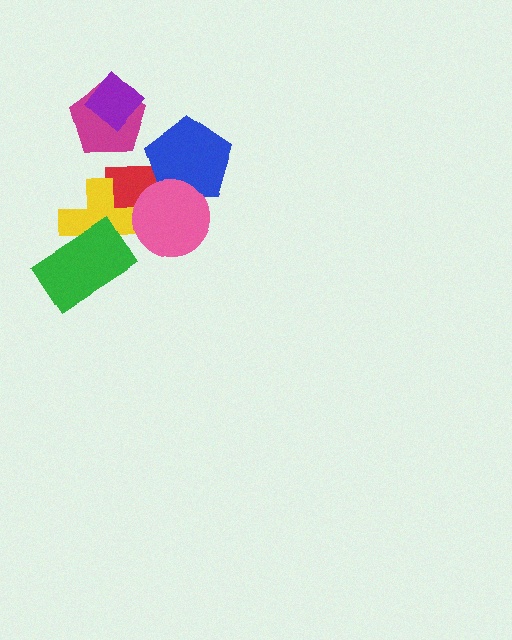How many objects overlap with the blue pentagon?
2 objects overlap with the blue pentagon.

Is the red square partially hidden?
Yes, it is partially covered by another shape.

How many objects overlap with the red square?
3 objects overlap with the red square.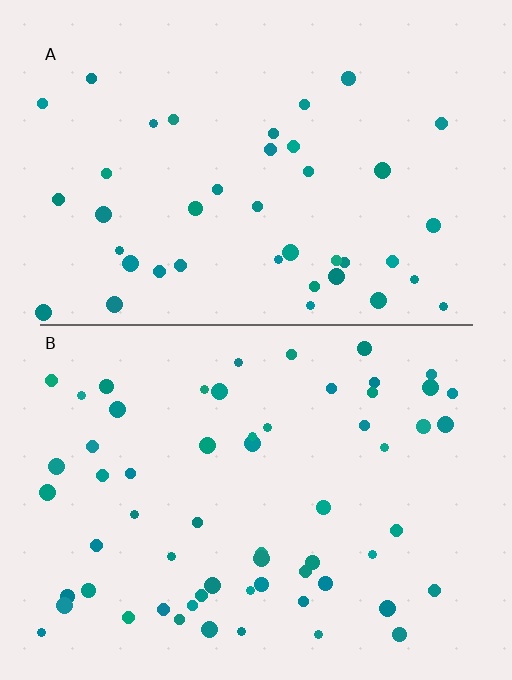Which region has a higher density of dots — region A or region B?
B (the bottom).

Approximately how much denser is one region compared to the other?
Approximately 1.5× — region B over region A.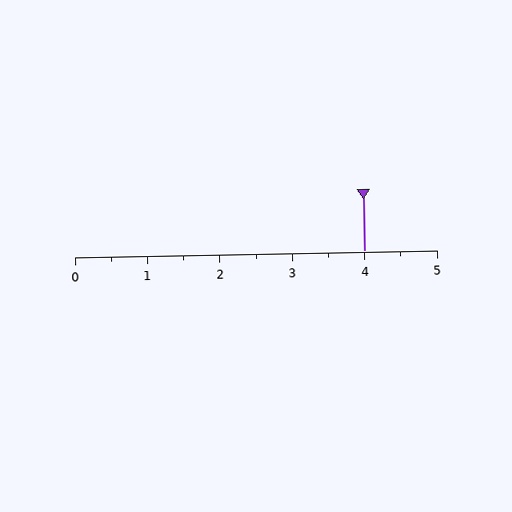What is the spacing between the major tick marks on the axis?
The major ticks are spaced 1 apart.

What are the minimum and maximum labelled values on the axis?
The axis runs from 0 to 5.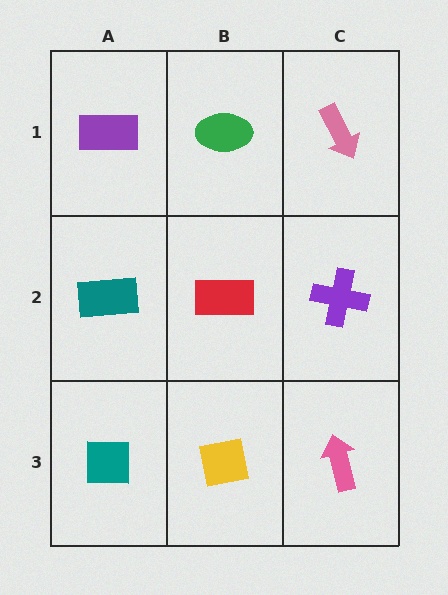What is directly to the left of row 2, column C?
A red rectangle.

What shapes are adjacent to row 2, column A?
A purple rectangle (row 1, column A), a teal square (row 3, column A), a red rectangle (row 2, column B).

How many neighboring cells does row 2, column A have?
3.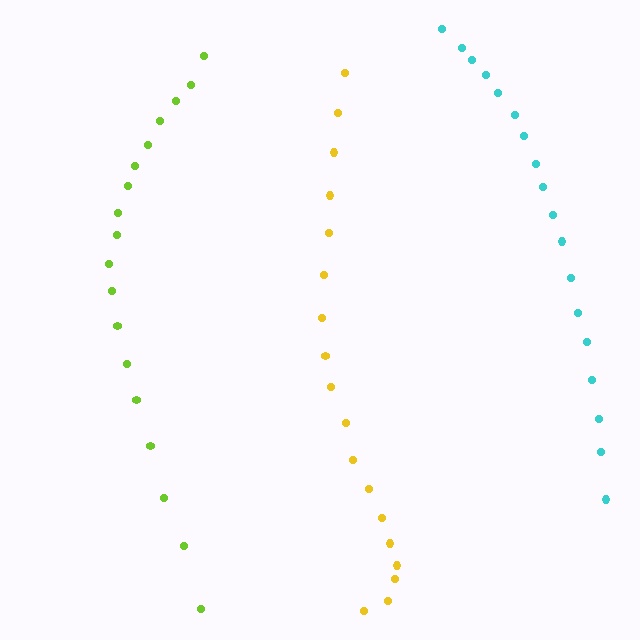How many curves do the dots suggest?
There are 3 distinct paths.